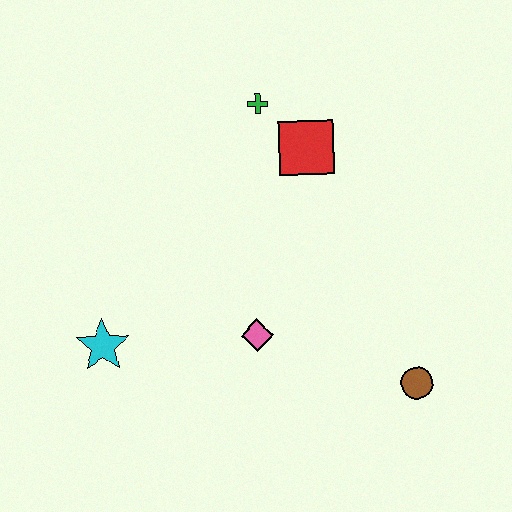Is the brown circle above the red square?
No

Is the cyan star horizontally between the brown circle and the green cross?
No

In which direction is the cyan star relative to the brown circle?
The cyan star is to the left of the brown circle.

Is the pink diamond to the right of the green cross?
No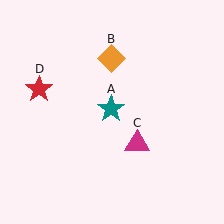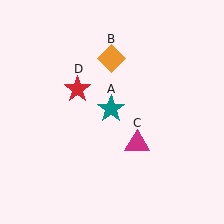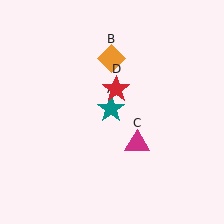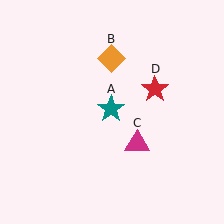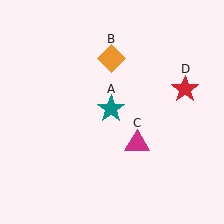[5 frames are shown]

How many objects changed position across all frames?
1 object changed position: red star (object D).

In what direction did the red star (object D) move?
The red star (object D) moved right.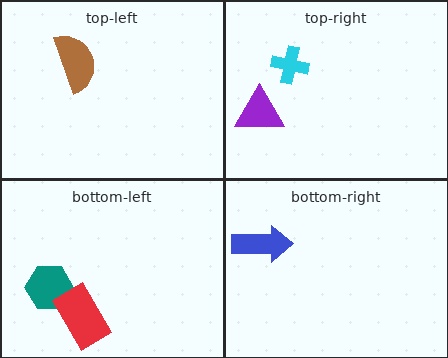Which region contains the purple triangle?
The top-right region.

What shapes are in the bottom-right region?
The blue arrow.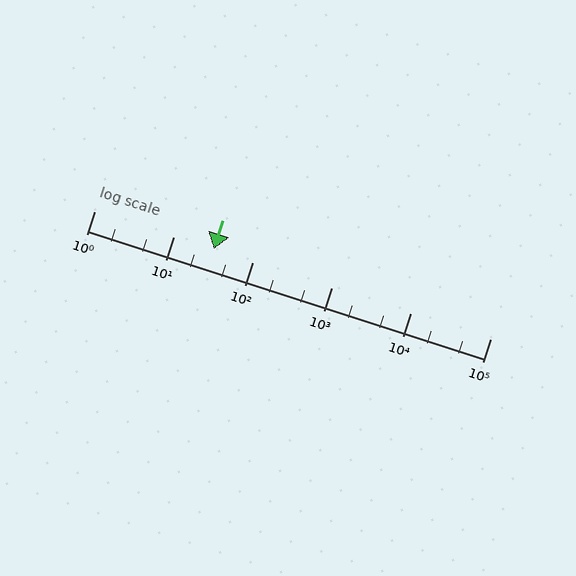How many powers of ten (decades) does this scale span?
The scale spans 5 decades, from 1 to 100000.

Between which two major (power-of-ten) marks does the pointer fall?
The pointer is between 10 and 100.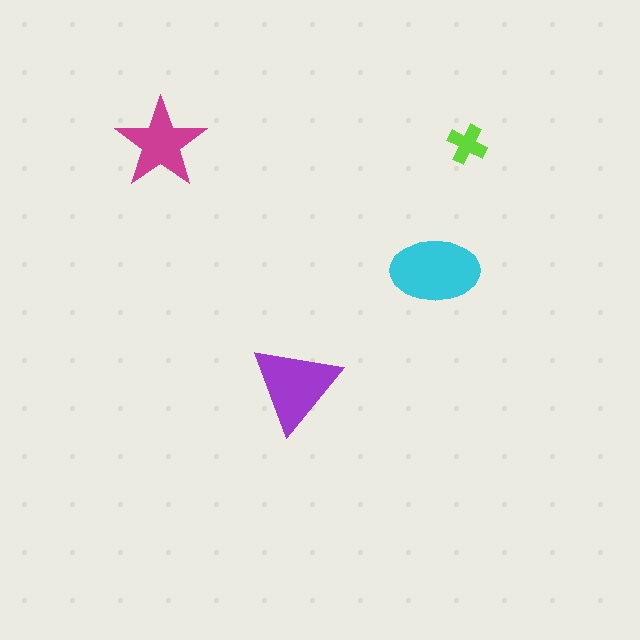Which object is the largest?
The cyan ellipse.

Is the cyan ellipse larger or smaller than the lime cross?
Larger.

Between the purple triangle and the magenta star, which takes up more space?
The purple triangle.